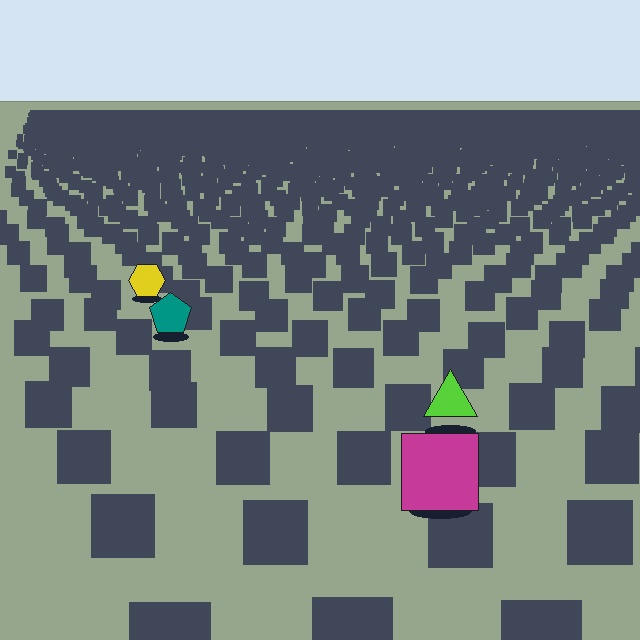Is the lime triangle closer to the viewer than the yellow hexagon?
Yes. The lime triangle is closer — you can tell from the texture gradient: the ground texture is coarser near it.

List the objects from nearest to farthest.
From nearest to farthest: the magenta square, the lime triangle, the teal pentagon, the yellow hexagon.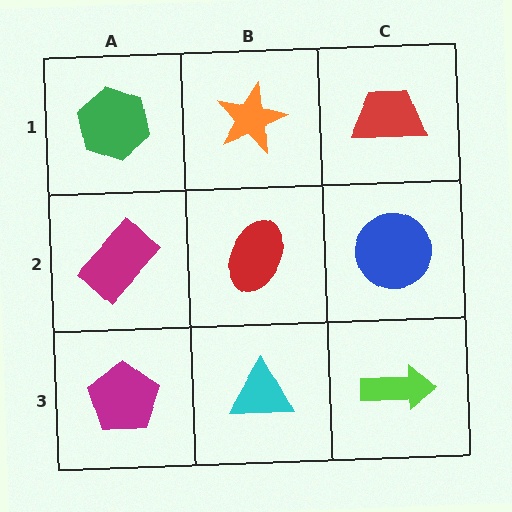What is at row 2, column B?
A red ellipse.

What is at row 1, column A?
A green hexagon.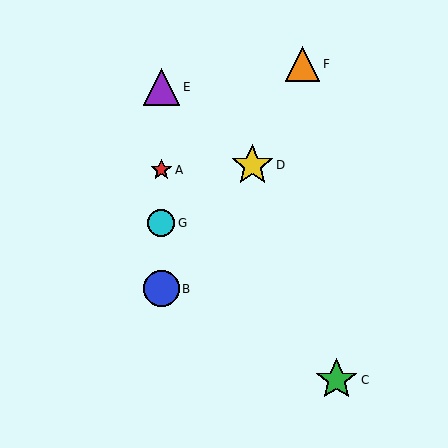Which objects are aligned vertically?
Objects A, B, E, G are aligned vertically.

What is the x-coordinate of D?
Object D is at x≈252.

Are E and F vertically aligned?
No, E is at x≈161 and F is at x≈302.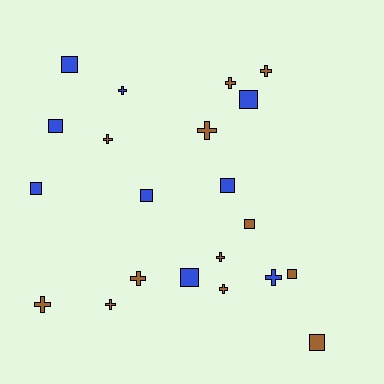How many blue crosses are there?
There are 2 blue crosses.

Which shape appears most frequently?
Cross, with 11 objects.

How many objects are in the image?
There are 21 objects.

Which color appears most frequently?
Brown, with 12 objects.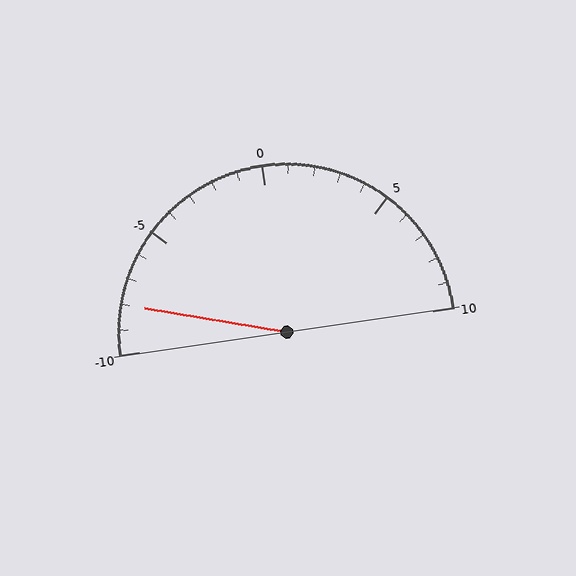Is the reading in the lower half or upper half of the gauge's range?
The reading is in the lower half of the range (-10 to 10).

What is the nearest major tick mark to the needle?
The nearest major tick mark is -10.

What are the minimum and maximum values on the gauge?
The gauge ranges from -10 to 10.